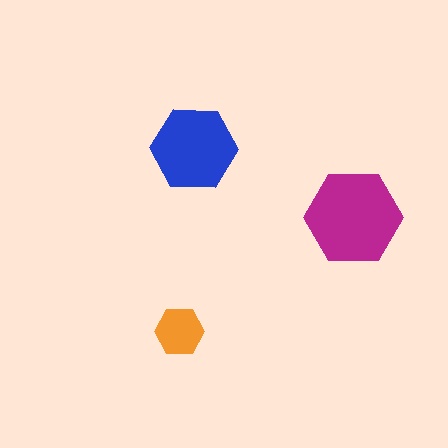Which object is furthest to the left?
The orange hexagon is leftmost.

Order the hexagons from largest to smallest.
the magenta one, the blue one, the orange one.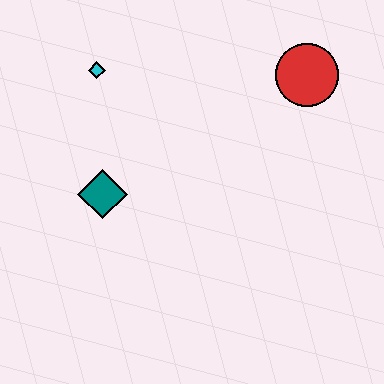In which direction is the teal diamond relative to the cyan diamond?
The teal diamond is below the cyan diamond.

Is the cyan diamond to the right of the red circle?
No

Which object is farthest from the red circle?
The teal diamond is farthest from the red circle.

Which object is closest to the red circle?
The cyan diamond is closest to the red circle.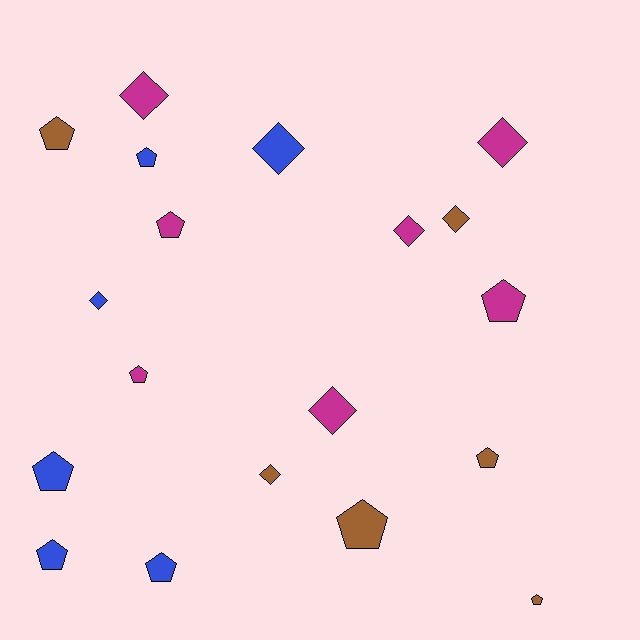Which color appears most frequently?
Magenta, with 7 objects.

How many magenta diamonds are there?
There are 4 magenta diamonds.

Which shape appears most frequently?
Pentagon, with 11 objects.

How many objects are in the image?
There are 19 objects.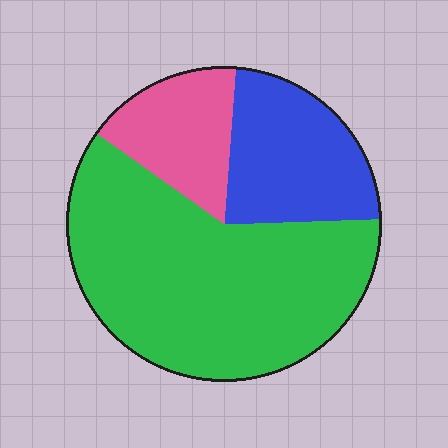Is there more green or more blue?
Green.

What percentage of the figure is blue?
Blue covers 23% of the figure.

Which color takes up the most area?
Green, at roughly 60%.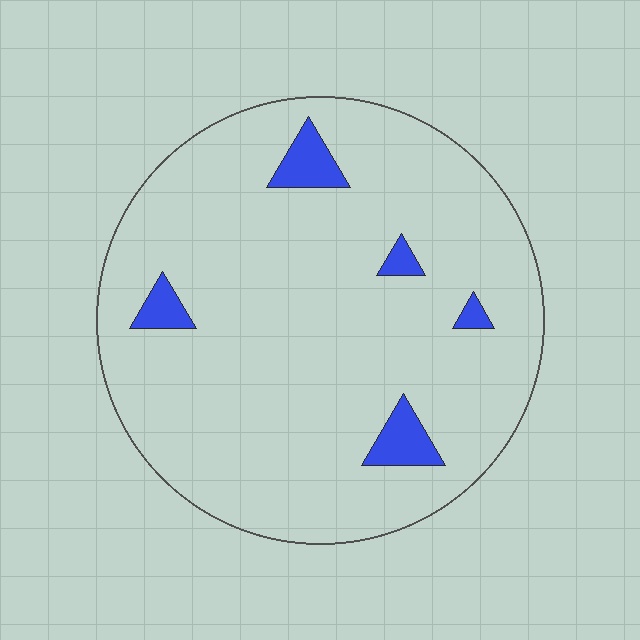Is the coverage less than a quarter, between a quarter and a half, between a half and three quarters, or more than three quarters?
Less than a quarter.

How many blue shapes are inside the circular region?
5.